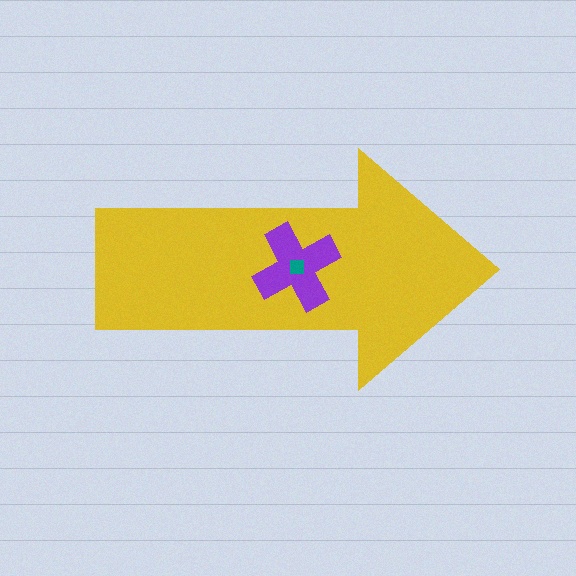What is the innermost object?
The teal square.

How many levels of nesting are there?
3.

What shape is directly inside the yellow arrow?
The purple cross.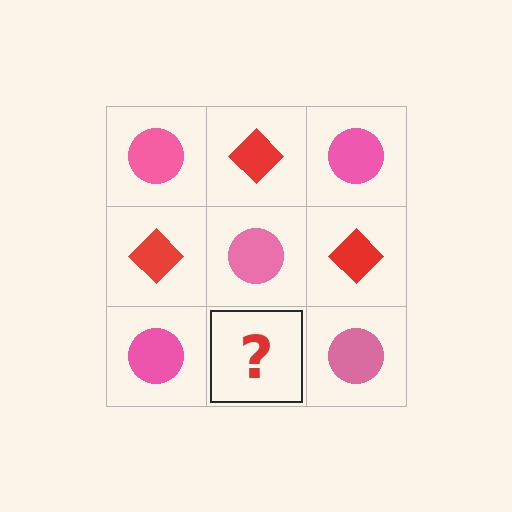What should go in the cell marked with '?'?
The missing cell should contain a red diamond.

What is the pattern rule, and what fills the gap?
The rule is that it alternates pink circle and red diamond in a checkerboard pattern. The gap should be filled with a red diamond.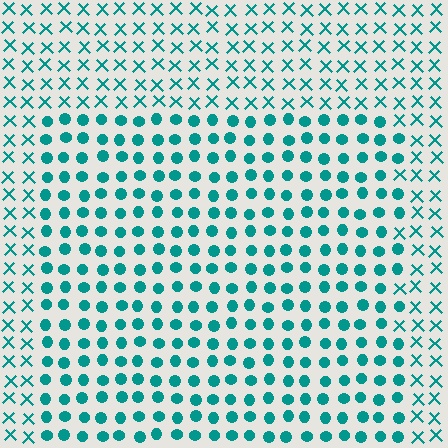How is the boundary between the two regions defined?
The boundary is defined by a change in element shape: circles inside vs. X marks outside. All elements share the same color and spacing.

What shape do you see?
I see a rectangle.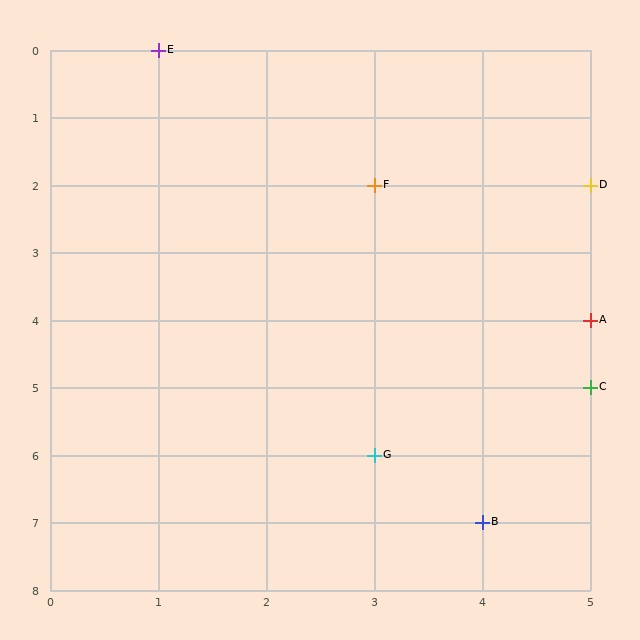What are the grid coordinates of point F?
Point F is at grid coordinates (3, 2).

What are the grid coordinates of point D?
Point D is at grid coordinates (5, 2).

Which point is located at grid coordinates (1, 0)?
Point E is at (1, 0).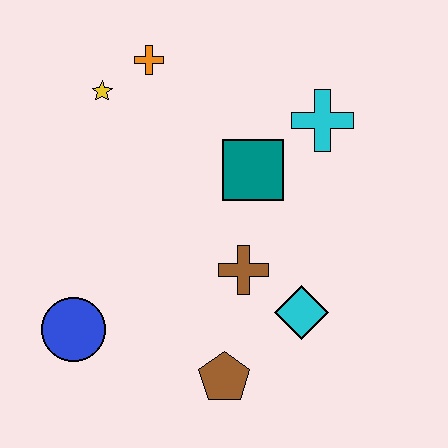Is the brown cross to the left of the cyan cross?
Yes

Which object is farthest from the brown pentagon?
The orange cross is farthest from the brown pentagon.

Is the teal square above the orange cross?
No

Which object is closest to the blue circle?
The brown pentagon is closest to the blue circle.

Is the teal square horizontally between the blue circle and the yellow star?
No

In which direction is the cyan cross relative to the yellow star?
The cyan cross is to the right of the yellow star.